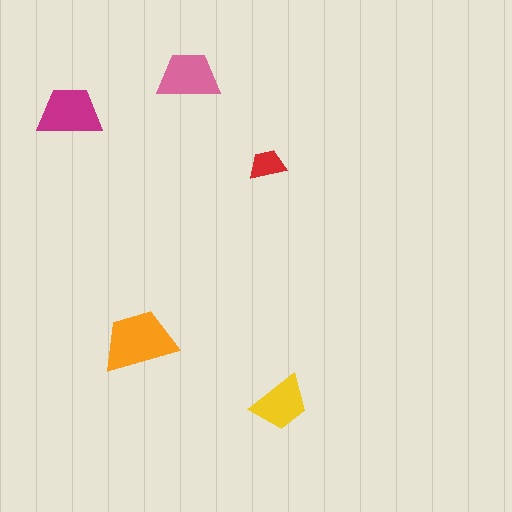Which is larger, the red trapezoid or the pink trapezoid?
The pink one.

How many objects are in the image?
There are 5 objects in the image.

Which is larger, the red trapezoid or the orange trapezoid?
The orange one.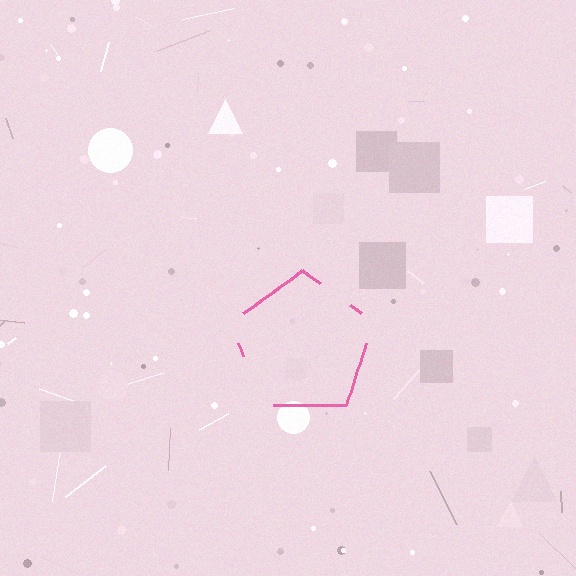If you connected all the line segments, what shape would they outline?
They would outline a pentagon.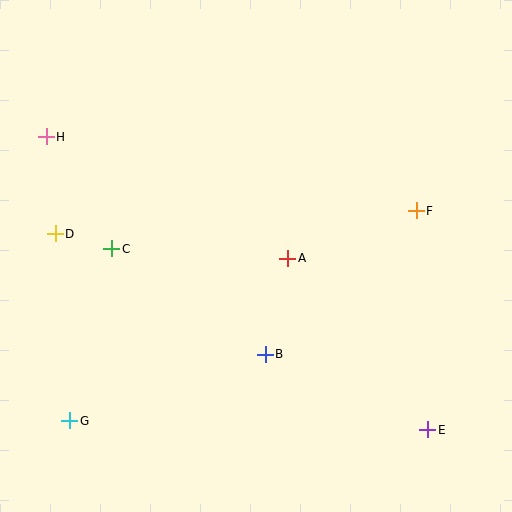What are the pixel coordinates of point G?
Point G is at (70, 421).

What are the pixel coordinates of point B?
Point B is at (265, 354).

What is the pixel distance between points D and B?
The distance between D and B is 242 pixels.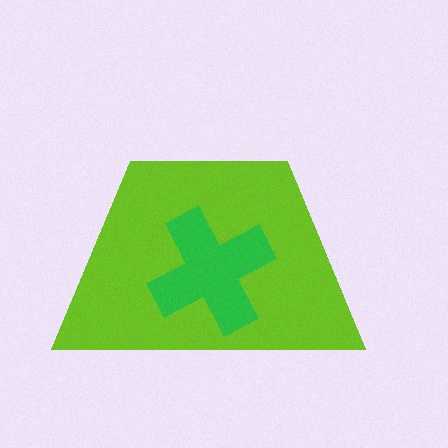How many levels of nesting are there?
2.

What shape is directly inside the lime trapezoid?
The green cross.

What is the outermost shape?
The lime trapezoid.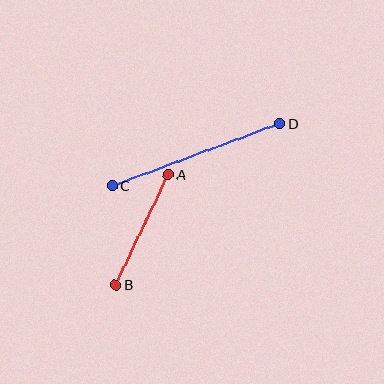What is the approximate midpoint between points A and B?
The midpoint is at approximately (142, 230) pixels.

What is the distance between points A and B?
The distance is approximately 122 pixels.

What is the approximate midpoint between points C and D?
The midpoint is at approximately (196, 155) pixels.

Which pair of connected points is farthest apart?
Points C and D are farthest apart.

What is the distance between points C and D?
The distance is approximately 179 pixels.